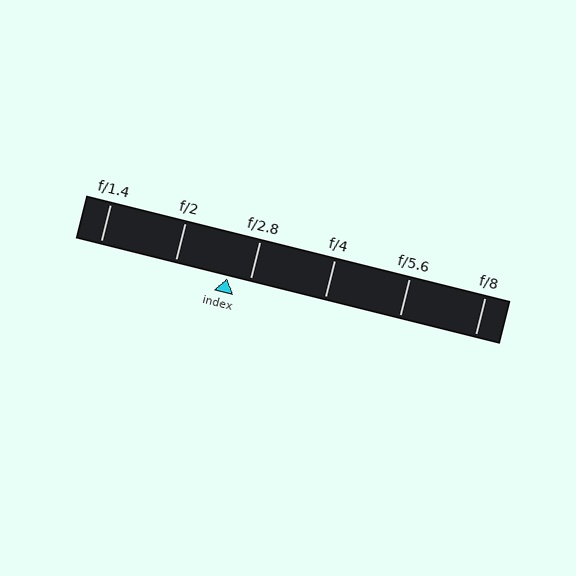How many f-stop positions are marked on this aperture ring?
There are 6 f-stop positions marked.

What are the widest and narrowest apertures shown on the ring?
The widest aperture shown is f/1.4 and the narrowest is f/8.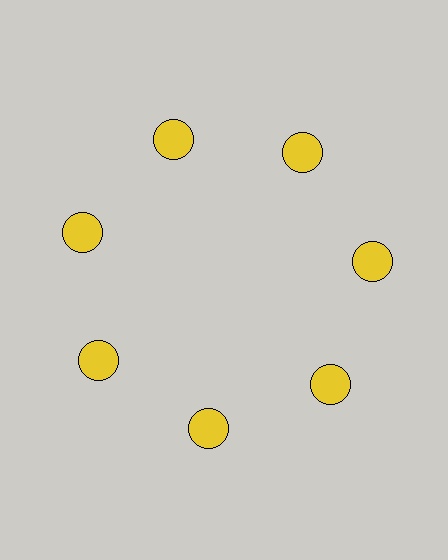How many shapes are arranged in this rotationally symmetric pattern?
There are 7 shapes, arranged in 7 groups of 1.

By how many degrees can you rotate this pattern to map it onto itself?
The pattern maps onto itself every 51 degrees of rotation.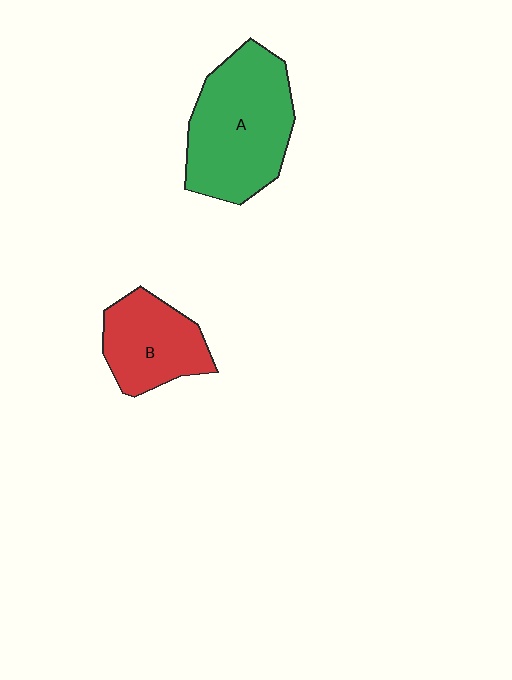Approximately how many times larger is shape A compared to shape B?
Approximately 1.6 times.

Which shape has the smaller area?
Shape B (red).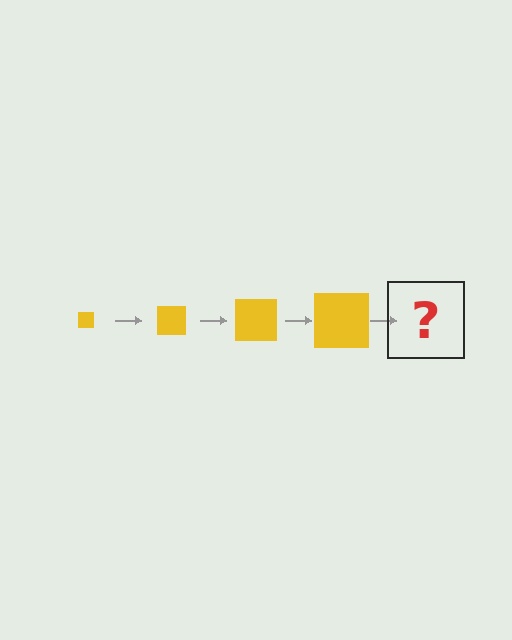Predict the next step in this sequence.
The next step is a yellow square, larger than the previous one.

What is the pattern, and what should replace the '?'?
The pattern is that the square gets progressively larger each step. The '?' should be a yellow square, larger than the previous one.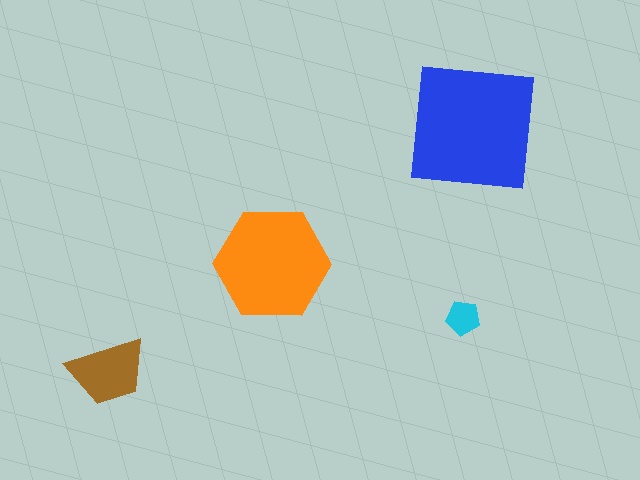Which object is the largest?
The blue square.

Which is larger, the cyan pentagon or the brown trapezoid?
The brown trapezoid.